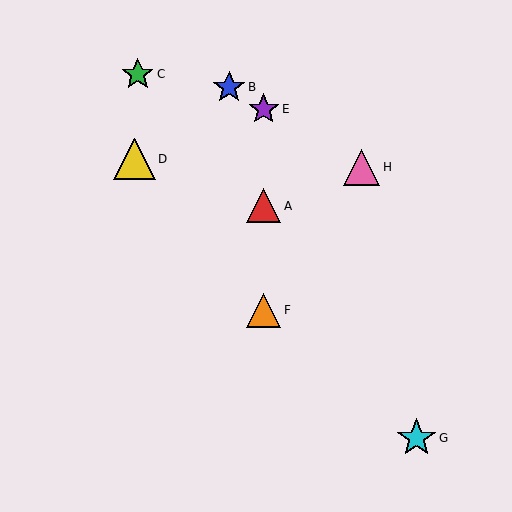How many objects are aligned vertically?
3 objects (A, E, F) are aligned vertically.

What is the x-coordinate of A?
Object A is at x≈264.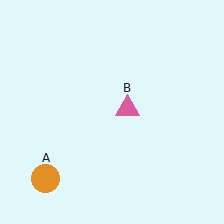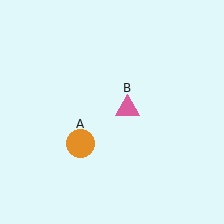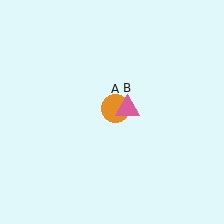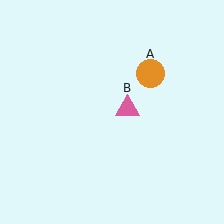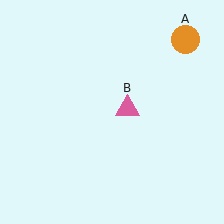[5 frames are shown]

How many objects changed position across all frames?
1 object changed position: orange circle (object A).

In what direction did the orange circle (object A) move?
The orange circle (object A) moved up and to the right.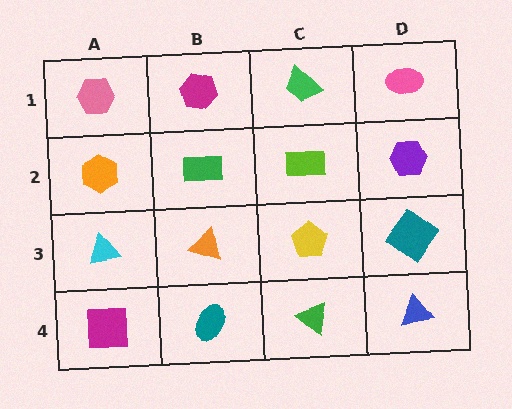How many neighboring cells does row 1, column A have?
2.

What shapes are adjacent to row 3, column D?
A purple hexagon (row 2, column D), a blue triangle (row 4, column D), a yellow pentagon (row 3, column C).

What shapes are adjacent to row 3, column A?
An orange hexagon (row 2, column A), a magenta square (row 4, column A), an orange triangle (row 3, column B).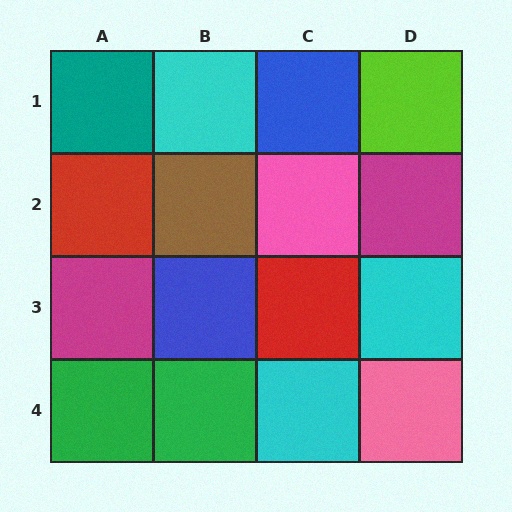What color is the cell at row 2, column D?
Magenta.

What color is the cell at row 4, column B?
Green.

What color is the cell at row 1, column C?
Blue.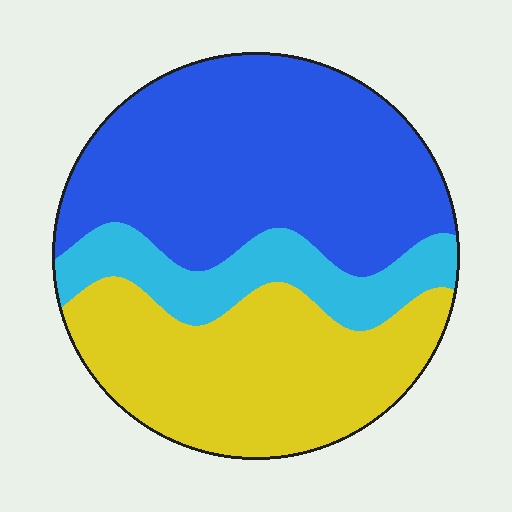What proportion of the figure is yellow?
Yellow takes up about three eighths (3/8) of the figure.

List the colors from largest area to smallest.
From largest to smallest: blue, yellow, cyan.